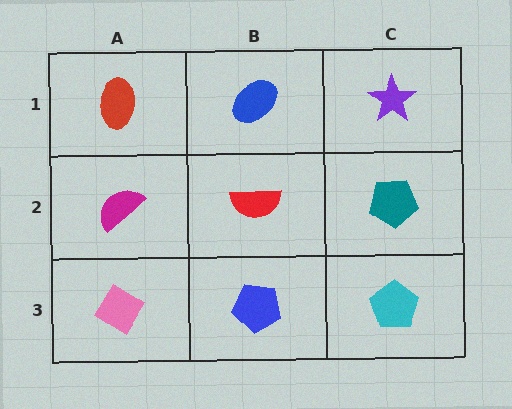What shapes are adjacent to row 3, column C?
A teal pentagon (row 2, column C), a blue pentagon (row 3, column B).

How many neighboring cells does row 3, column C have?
2.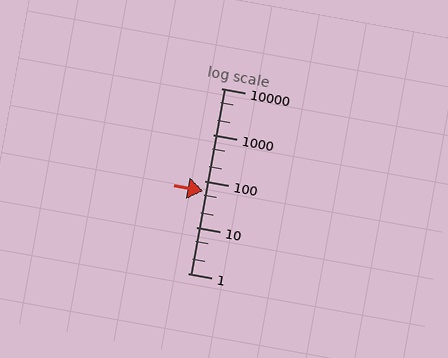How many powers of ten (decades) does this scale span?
The scale spans 4 decades, from 1 to 10000.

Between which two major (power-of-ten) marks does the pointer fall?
The pointer is between 10 and 100.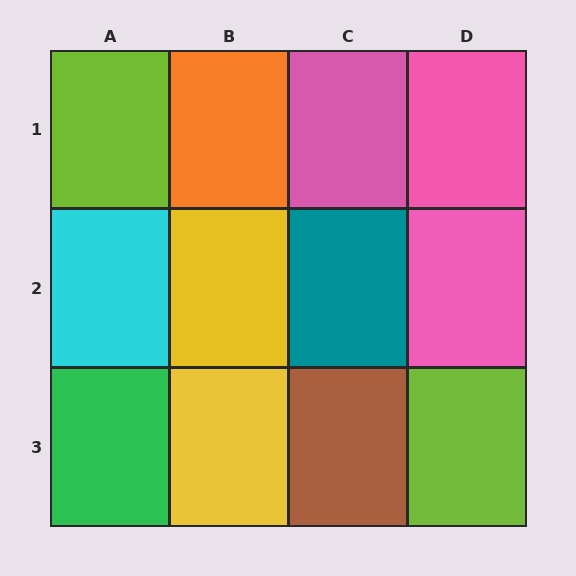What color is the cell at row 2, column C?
Teal.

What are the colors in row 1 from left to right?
Lime, orange, pink, pink.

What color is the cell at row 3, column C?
Brown.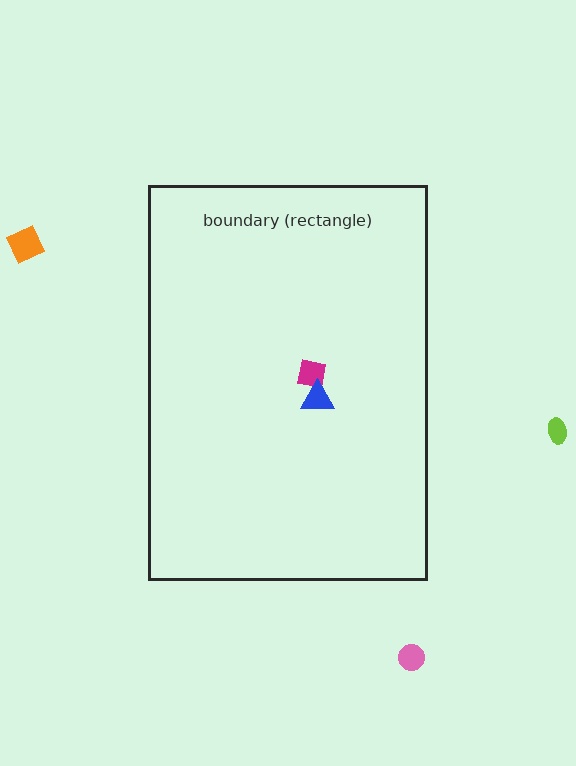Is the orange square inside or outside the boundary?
Outside.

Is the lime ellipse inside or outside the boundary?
Outside.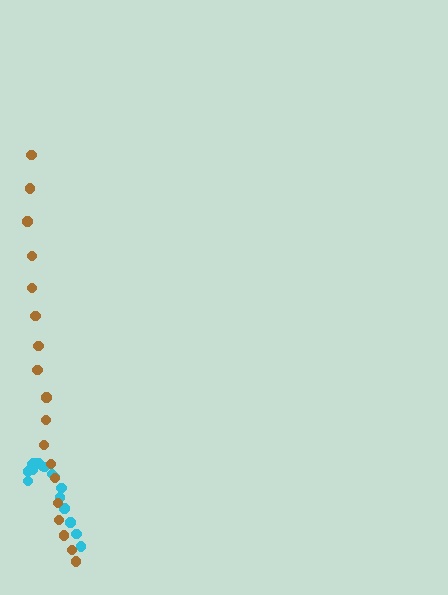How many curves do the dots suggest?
There are 2 distinct paths.